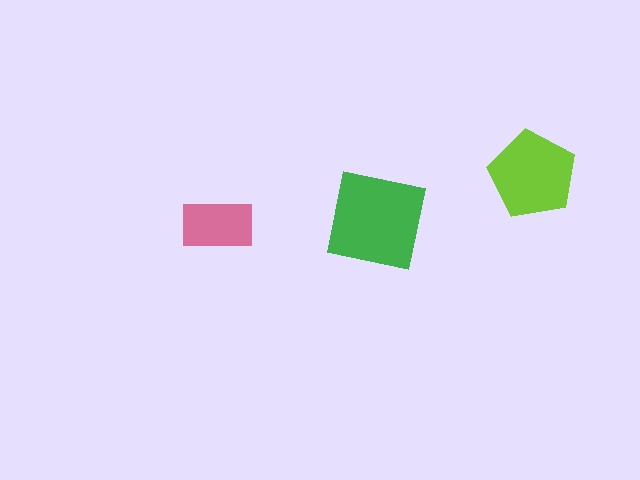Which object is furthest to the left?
The pink rectangle is leftmost.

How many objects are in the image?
There are 3 objects in the image.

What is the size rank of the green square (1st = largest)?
1st.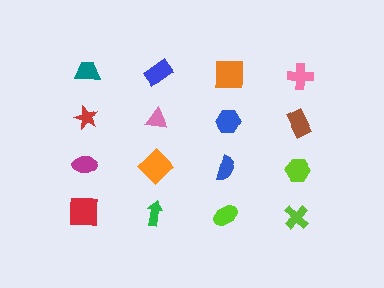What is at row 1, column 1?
A teal trapezoid.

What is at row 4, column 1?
A red square.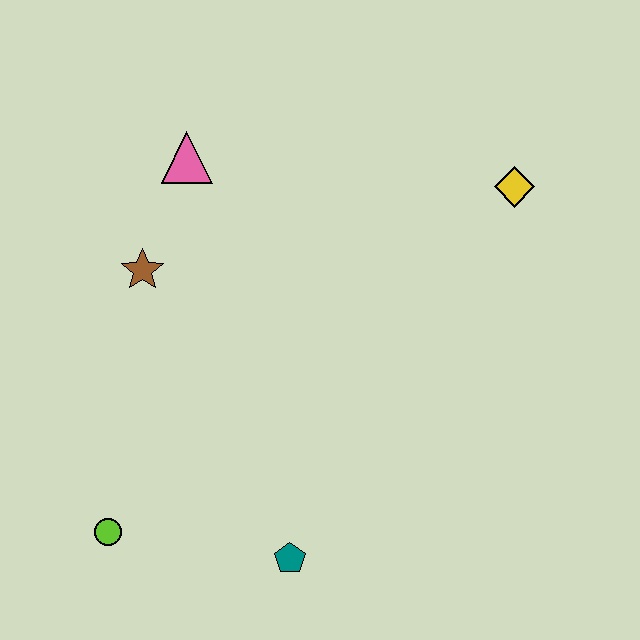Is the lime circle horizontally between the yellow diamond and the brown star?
No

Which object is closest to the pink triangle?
The brown star is closest to the pink triangle.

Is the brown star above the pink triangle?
No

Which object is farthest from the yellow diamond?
The lime circle is farthest from the yellow diamond.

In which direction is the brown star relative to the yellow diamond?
The brown star is to the left of the yellow diamond.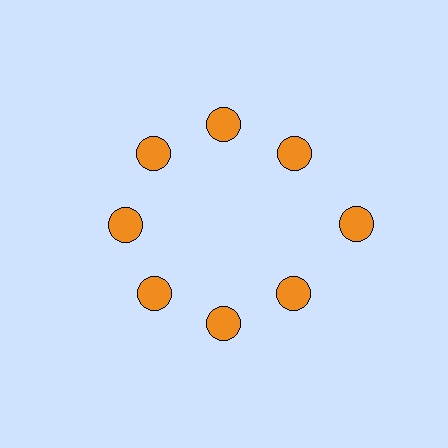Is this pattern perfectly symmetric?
No. The 8 orange circles are arranged in a ring, but one element near the 3 o'clock position is pushed outward from the center, breaking the 8-fold rotational symmetry.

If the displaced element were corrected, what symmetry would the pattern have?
It would have 8-fold rotational symmetry — the pattern would map onto itself every 45 degrees.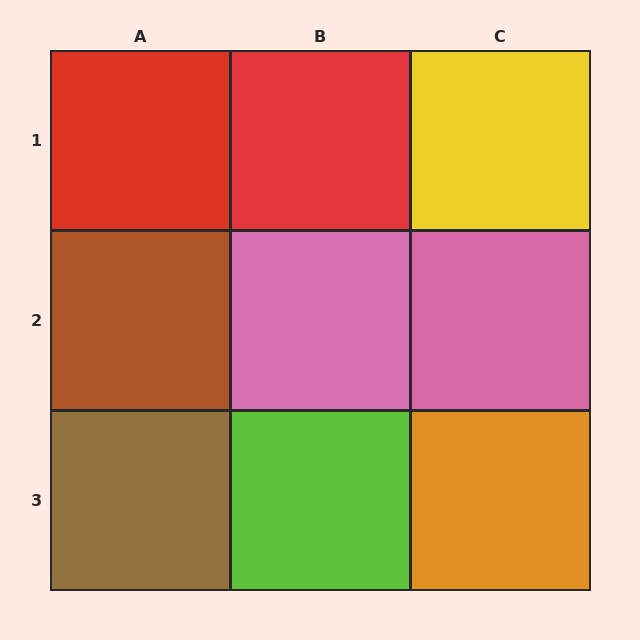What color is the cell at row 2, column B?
Pink.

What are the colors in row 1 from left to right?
Red, red, yellow.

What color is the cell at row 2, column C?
Pink.